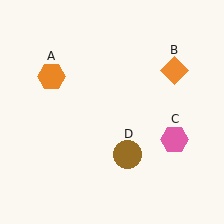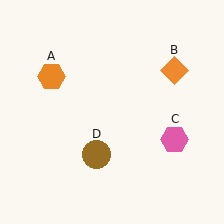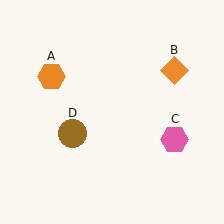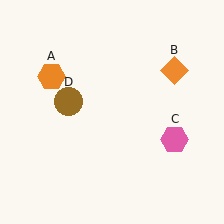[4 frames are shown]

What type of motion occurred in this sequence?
The brown circle (object D) rotated clockwise around the center of the scene.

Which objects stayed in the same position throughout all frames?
Orange hexagon (object A) and orange diamond (object B) and pink hexagon (object C) remained stationary.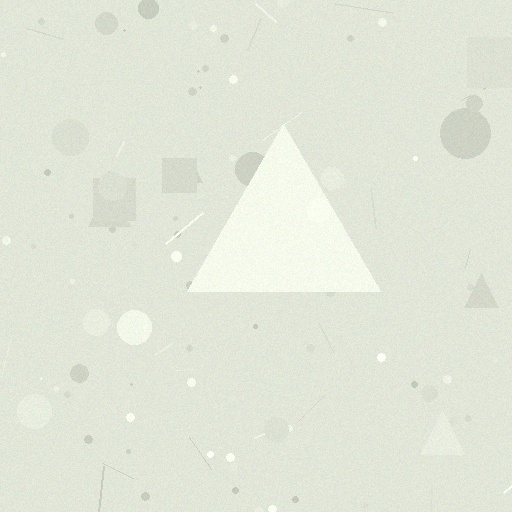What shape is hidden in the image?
A triangle is hidden in the image.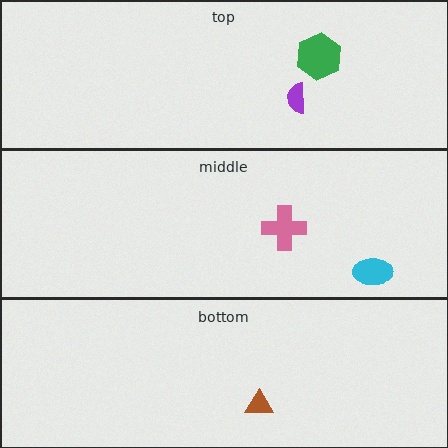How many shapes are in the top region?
2.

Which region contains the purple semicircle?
The top region.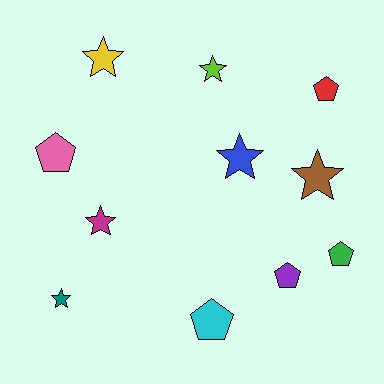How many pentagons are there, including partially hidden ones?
There are 5 pentagons.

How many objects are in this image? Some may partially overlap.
There are 11 objects.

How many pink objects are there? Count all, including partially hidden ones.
There is 1 pink object.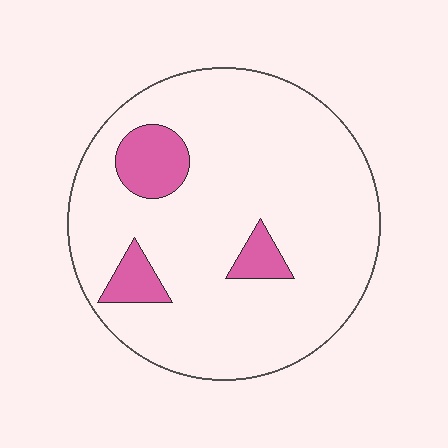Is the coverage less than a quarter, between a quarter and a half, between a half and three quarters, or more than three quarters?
Less than a quarter.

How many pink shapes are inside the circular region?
3.